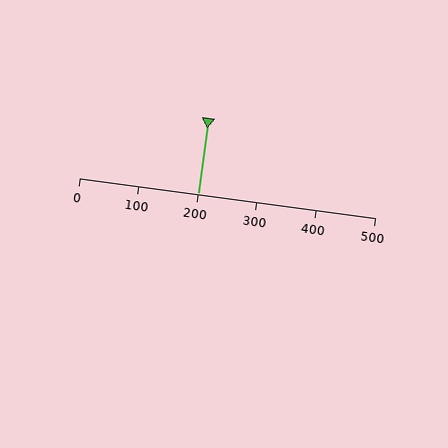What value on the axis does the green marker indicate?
The marker indicates approximately 200.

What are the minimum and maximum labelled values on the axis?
The axis runs from 0 to 500.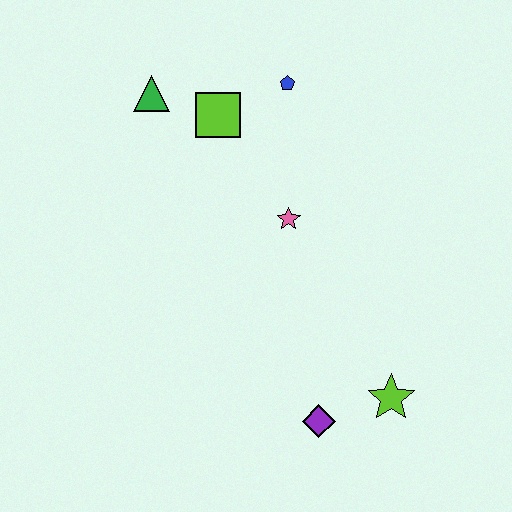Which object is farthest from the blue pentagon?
The purple diamond is farthest from the blue pentagon.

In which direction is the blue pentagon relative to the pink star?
The blue pentagon is above the pink star.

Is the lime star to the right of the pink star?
Yes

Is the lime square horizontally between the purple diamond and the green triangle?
Yes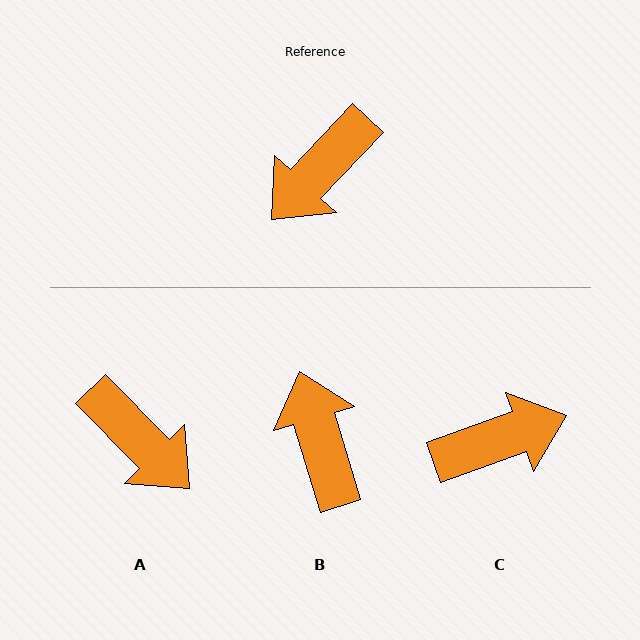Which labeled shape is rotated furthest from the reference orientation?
C, about 153 degrees away.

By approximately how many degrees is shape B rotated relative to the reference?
Approximately 120 degrees clockwise.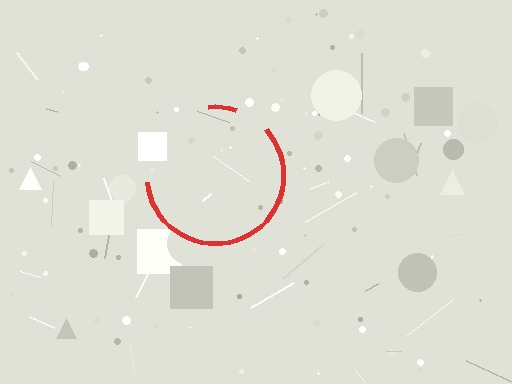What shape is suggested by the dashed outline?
The dashed outline suggests a circle.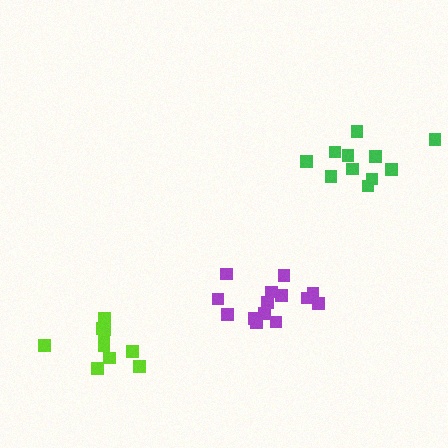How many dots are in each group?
Group 1: 11 dots, Group 2: 14 dots, Group 3: 10 dots (35 total).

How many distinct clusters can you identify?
There are 3 distinct clusters.